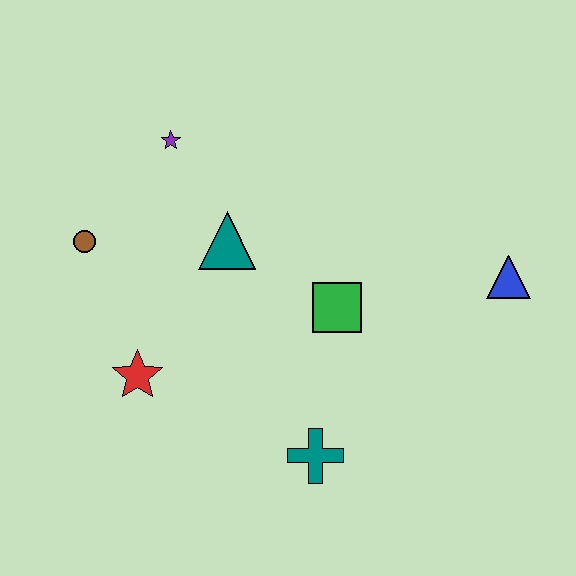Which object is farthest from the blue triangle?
The brown circle is farthest from the blue triangle.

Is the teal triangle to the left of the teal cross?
Yes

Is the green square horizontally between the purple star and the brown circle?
No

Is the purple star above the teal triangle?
Yes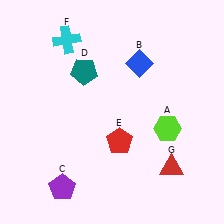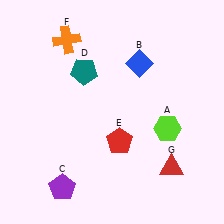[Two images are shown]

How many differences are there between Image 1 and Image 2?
There is 1 difference between the two images.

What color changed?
The cross (F) changed from cyan in Image 1 to orange in Image 2.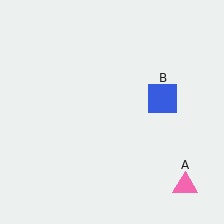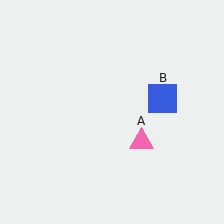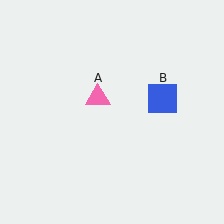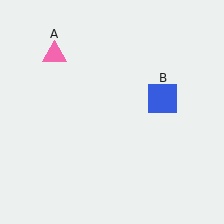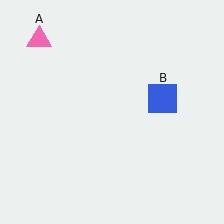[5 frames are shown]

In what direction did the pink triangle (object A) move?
The pink triangle (object A) moved up and to the left.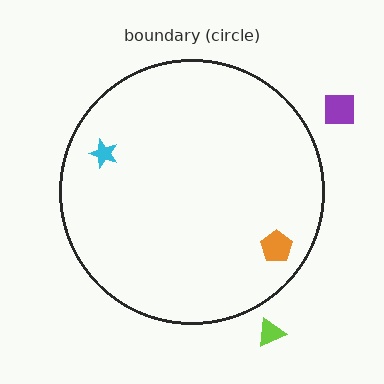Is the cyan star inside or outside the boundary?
Inside.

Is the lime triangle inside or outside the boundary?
Outside.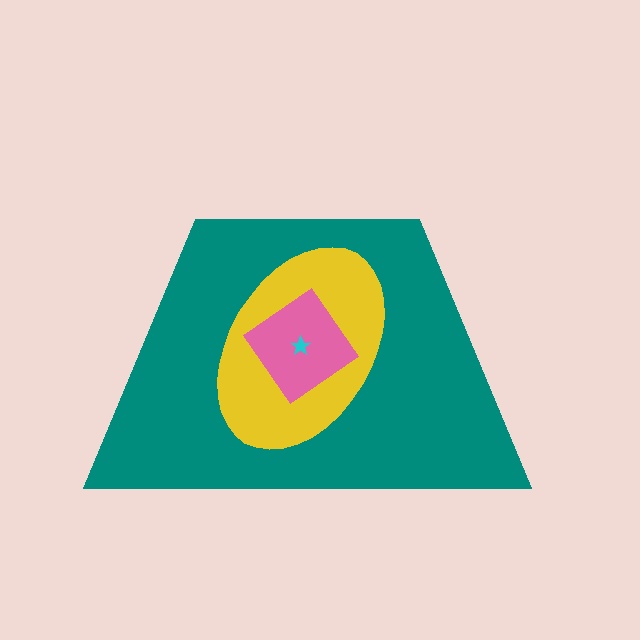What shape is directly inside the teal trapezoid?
The yellow ellipse.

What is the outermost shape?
The teal trapezoid.